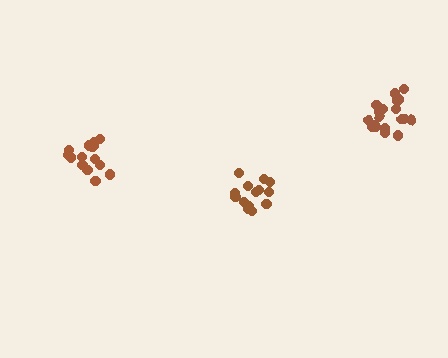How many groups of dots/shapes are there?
There are 3 groups.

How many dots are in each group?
Group 1: 16 dots, Group 2: 20 dots, Group 3: 14 dots (50 total).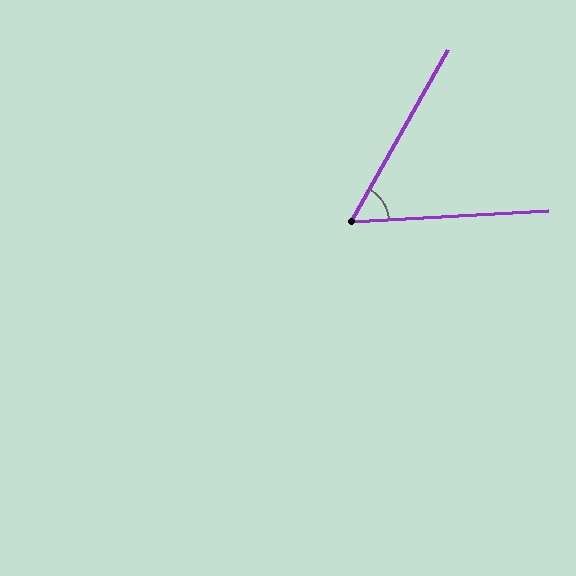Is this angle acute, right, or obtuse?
It is acute.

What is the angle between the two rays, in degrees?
Approximately 57 degrees.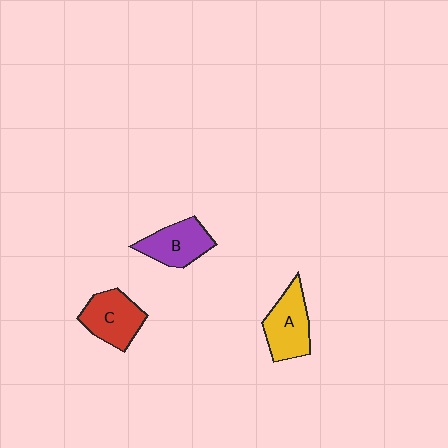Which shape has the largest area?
Shape A (yellow).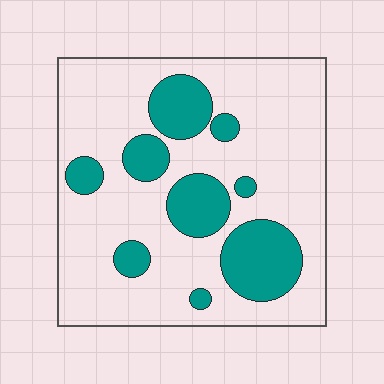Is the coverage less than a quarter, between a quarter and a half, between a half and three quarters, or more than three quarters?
Less than a quarter.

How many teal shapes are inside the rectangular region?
9.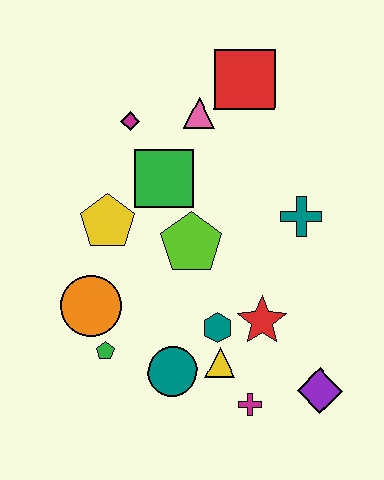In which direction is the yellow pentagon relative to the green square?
The yellow pentagon is to the left of the green square.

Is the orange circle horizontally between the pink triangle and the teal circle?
No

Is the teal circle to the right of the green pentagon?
Yes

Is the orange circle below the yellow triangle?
No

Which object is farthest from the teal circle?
The red square is farthest from the teal circle.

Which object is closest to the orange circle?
The green pentagon is closest to the orange circle.